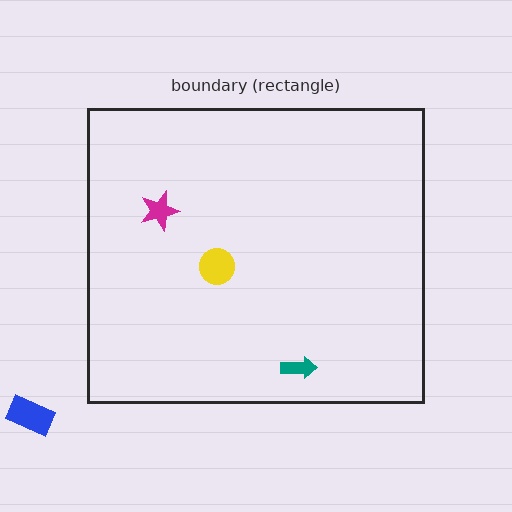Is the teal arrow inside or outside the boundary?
Inside.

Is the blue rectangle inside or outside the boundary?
Outside.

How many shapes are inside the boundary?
3 inside, 1 outside.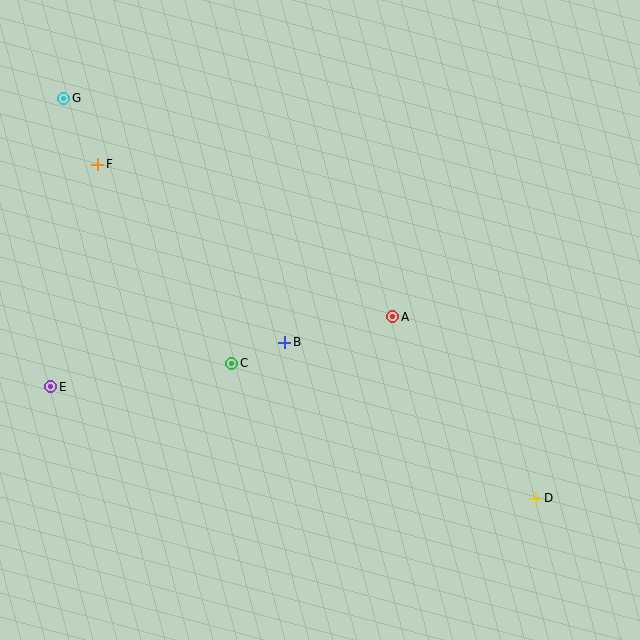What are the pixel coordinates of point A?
Point A is at (393, 317).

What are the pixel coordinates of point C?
Point C is at (232, 363).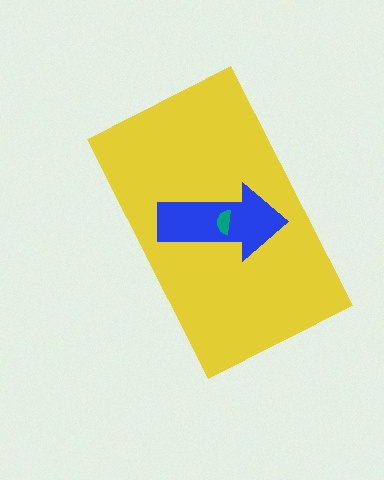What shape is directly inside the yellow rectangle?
The blue arrow.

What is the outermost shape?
The yellow rectangle.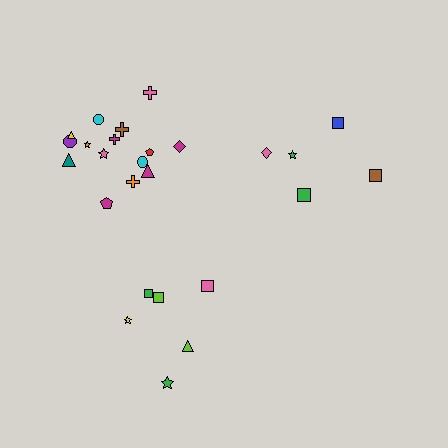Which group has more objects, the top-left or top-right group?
The top-left group.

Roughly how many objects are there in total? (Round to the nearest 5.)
Roughly 25 objects in total.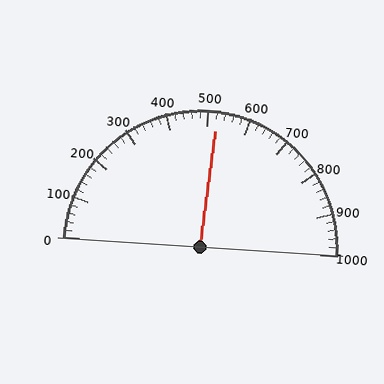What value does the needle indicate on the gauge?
The needle indicates approximately 520.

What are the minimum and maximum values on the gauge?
The gauge ranges from 0 to 1000.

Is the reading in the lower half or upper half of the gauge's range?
The reading is in the upper half of the range (0 to 1000).